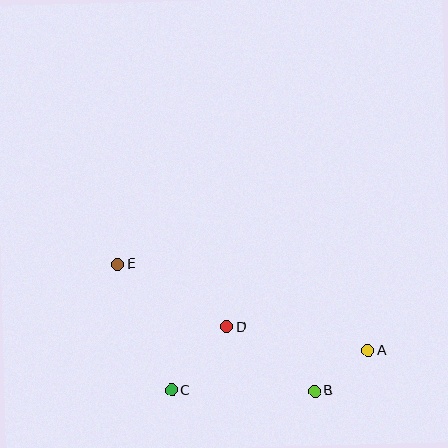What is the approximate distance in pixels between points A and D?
The distance between A and D is approximately 144 pixels.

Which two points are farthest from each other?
Points A and E are farthest from each other.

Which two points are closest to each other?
Points A and B are closest to each other.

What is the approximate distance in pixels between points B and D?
The distance between B and D is approximately 109 pixels.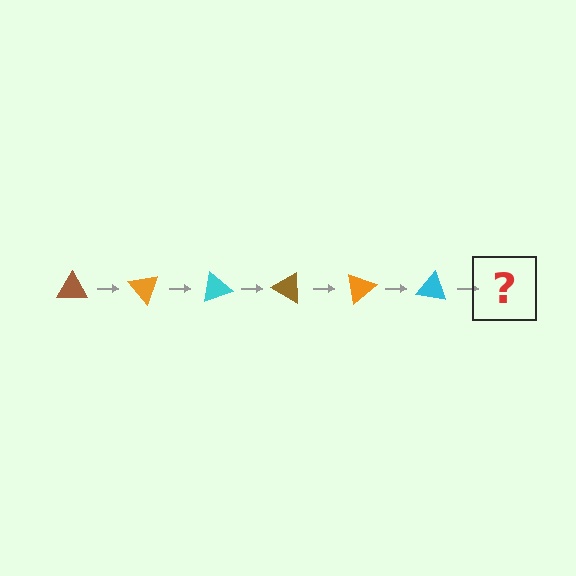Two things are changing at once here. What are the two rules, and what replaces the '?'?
The two rules are that it rotates 50 degrees each step and the color cycles through brown, orange, and cyan. The '?' should be a brown triangle, rotated 300 degrees from the start.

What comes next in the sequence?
The next element should be a brown triangle, rotated 300 degrees from the start.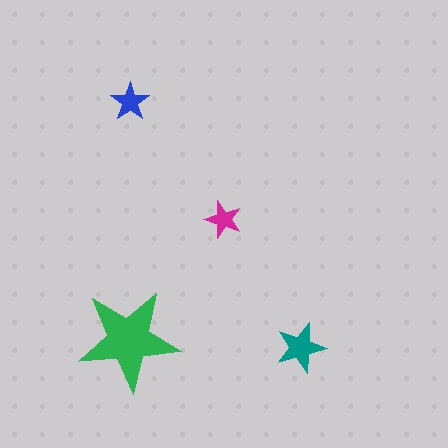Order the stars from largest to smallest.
the green one, the teal one, the blue one, the magenta one.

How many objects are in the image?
There are 4 objects in the image.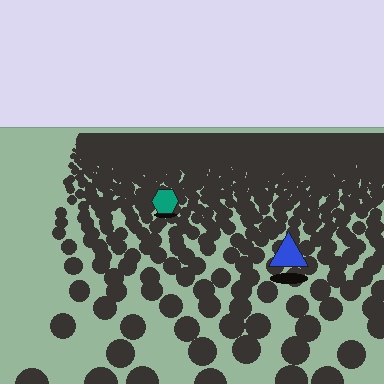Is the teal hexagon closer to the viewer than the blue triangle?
No. The blue triangle is closer — you can tell from the texture gradient: the ground texture is coarser near it.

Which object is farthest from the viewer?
The teal hexagon is farthest from the viewer. It appears smaller and the ground texture around it is denser.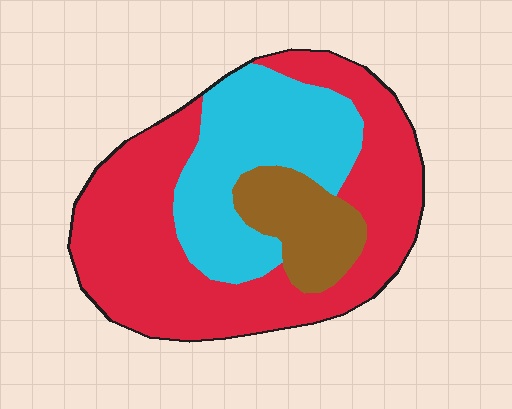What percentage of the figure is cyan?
Cyan takes up about one third (1/3) of the figure.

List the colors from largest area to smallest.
From largest to smallest: red, cyan, brown.